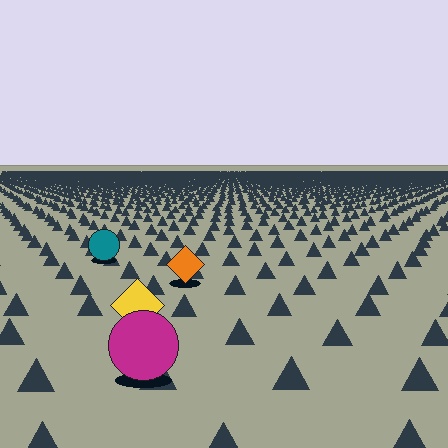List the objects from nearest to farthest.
From nearest to farthest: the magenta circle, the yellow diamond, the orange diamond, the teal circle.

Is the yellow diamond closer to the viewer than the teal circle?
Yes. The yellow diamond is closer — you can tell from the texture gradient: the ground texture is coarser near it.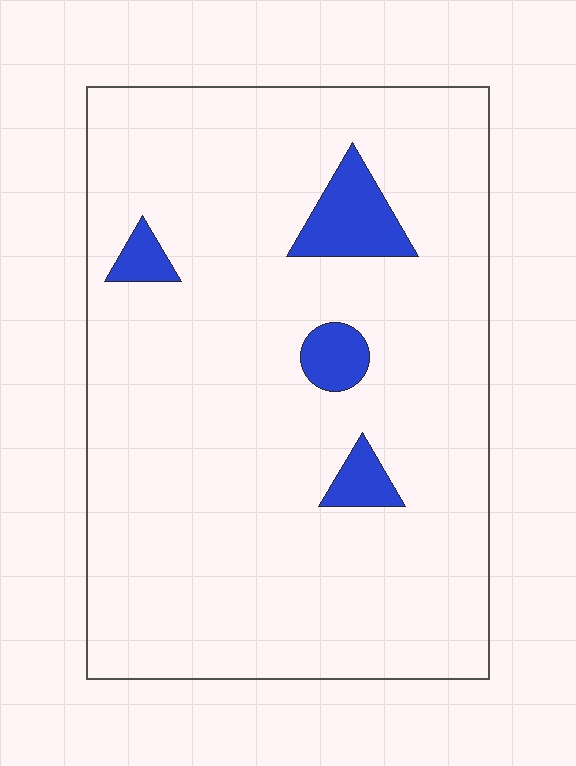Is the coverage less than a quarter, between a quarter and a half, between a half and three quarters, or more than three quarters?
Less than a quarter.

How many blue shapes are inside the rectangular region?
4.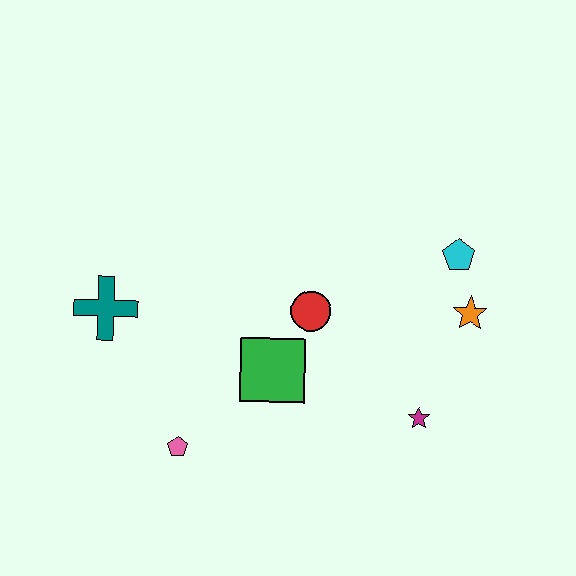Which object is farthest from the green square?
The cyan pentagon is farthest from the green square.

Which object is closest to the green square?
The red circle is closest to the green square.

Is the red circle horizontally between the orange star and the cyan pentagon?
No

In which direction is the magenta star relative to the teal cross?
The magenta star is to the right of the teal cross.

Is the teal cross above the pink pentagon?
Yes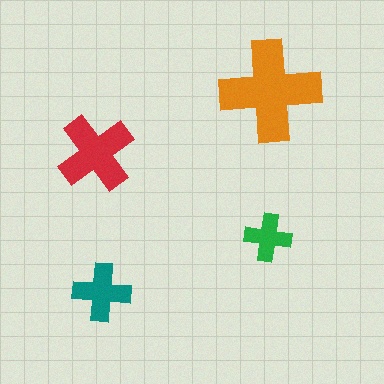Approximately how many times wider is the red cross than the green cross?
About 1.5 times wider.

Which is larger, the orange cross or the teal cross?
The orange one.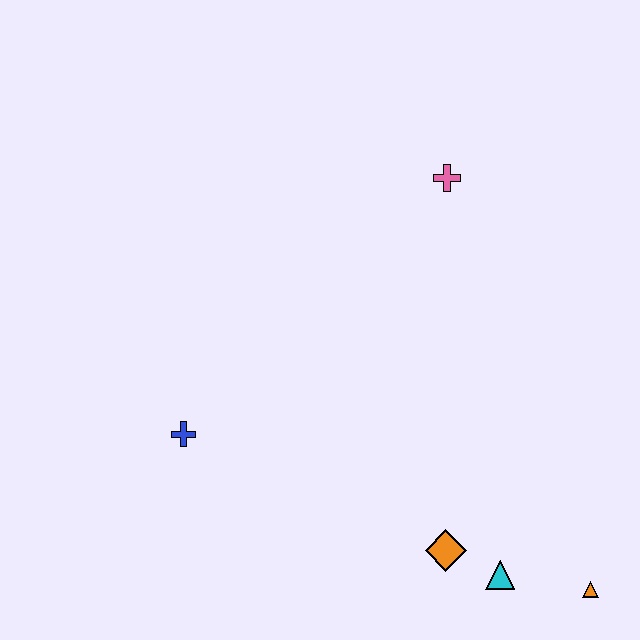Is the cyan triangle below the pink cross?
Yes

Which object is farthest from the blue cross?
The orange triangle is farthest from the blue cross.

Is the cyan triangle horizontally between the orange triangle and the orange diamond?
Yes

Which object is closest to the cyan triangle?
The orange diamond is closest to the cyan triangle.